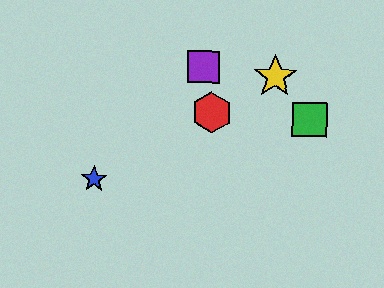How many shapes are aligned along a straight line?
3 shapes (the red hexagon, the blue star, the yellow star) are aligned along a straight line.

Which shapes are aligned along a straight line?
The red hexagon, the blue star, the yellow star are aligned along a straight line.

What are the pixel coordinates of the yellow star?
The yellow star is at (275, 77).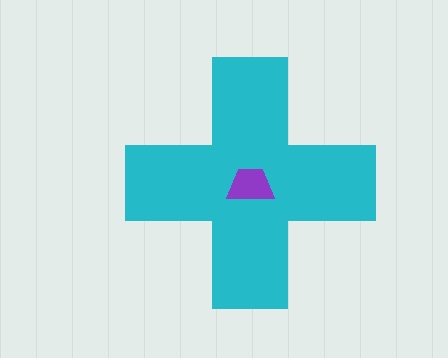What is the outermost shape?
The cyan cross.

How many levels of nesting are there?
2.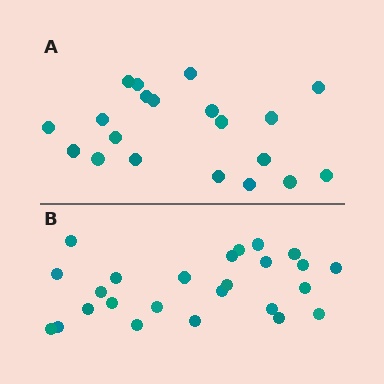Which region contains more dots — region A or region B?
Region B (the bottom region) has more dots.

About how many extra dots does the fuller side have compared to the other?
Region B has about 5 more dots than region A.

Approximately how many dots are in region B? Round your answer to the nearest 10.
About 20 dots. (The exact count is 25, which rounds to 20.)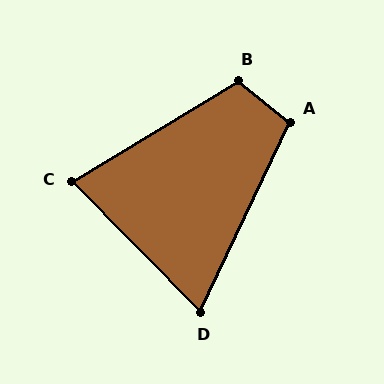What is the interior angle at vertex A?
Approximately 104 degrees (obtuse).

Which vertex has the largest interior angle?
B, at approximately 110 degrees.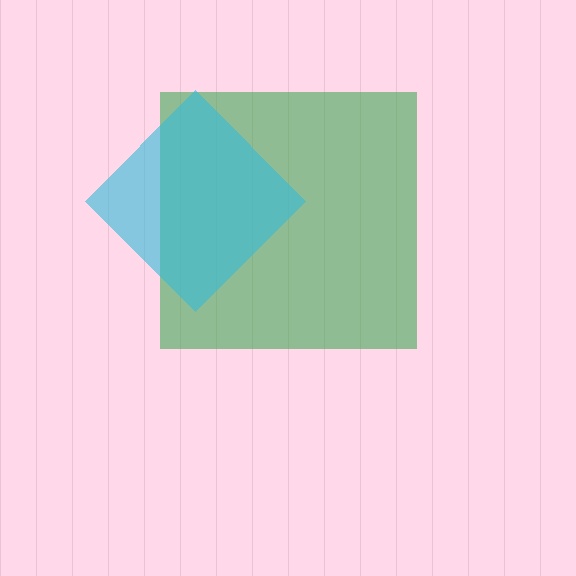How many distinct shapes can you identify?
There are 2 distinct shapes: a green square, a cyan diamond.